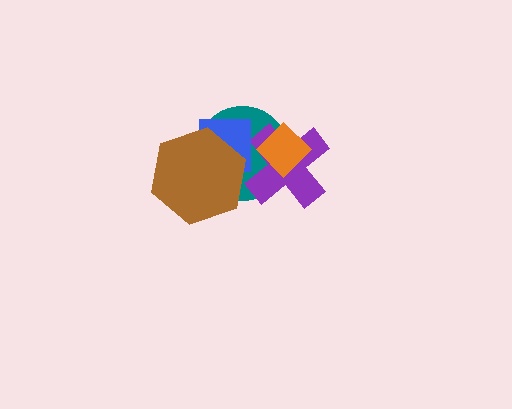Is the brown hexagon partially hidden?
No, no other shape covers it.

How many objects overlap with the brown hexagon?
2 objects overlap with the brown hexagon.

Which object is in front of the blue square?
The brown hexagon is in front of the blue square.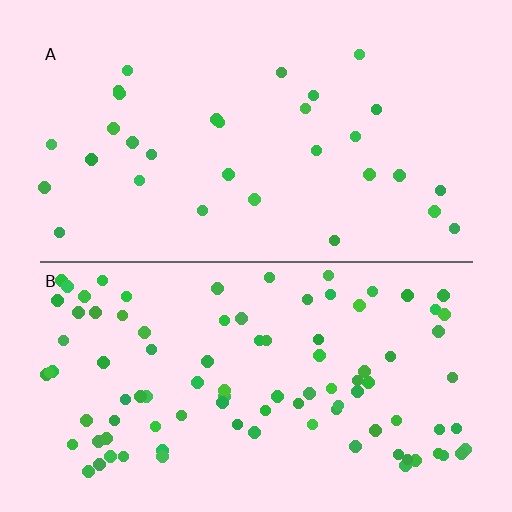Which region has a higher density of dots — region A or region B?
B (the bottom).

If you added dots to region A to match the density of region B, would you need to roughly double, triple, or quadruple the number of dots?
Approximately triple.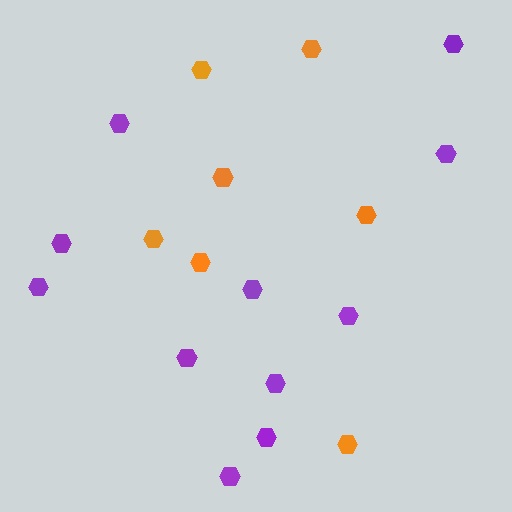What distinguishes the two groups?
There are 2 groups: one group of purple hexagons (11) and one group of orange hexagons (7).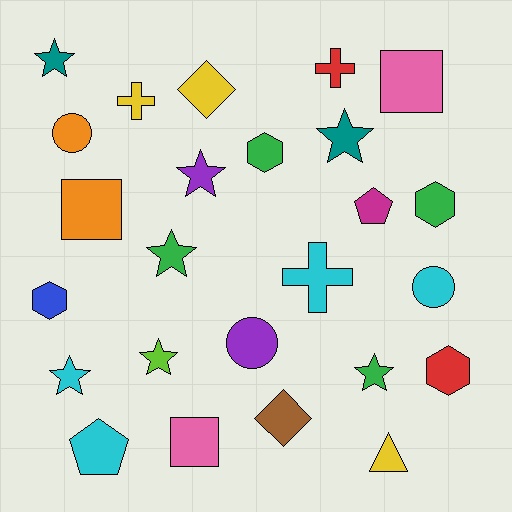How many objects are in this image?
There are 25 objects.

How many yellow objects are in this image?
There are 3 yellow objects.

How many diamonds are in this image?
There are 2 diamonds.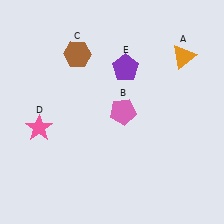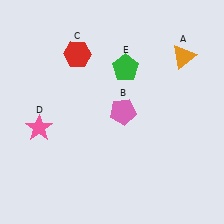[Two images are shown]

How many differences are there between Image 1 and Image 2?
There are 2 differences between the two images.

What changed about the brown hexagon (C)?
In Image 1, C is brown. In Image 2, it changed to red.